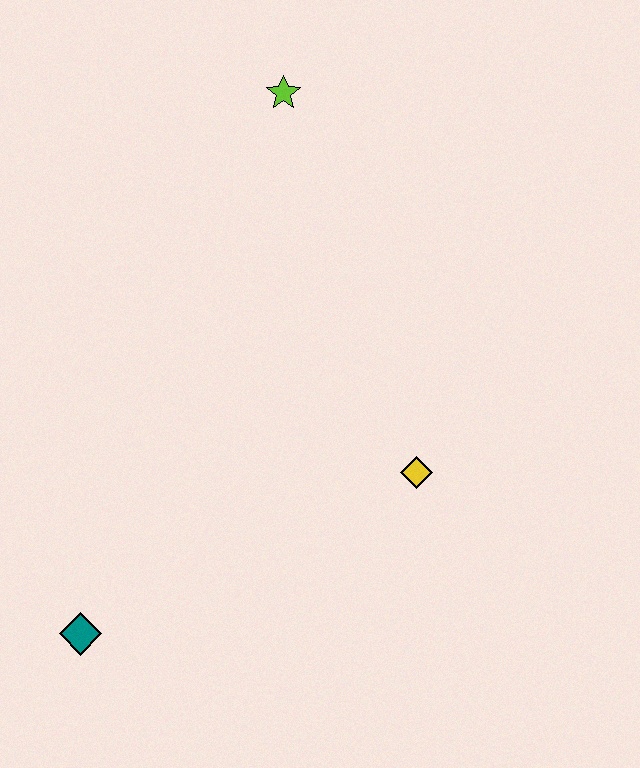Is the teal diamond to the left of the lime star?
Yes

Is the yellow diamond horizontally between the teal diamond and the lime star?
No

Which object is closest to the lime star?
The yellow diamond is closest to the lime star.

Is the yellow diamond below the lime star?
Yes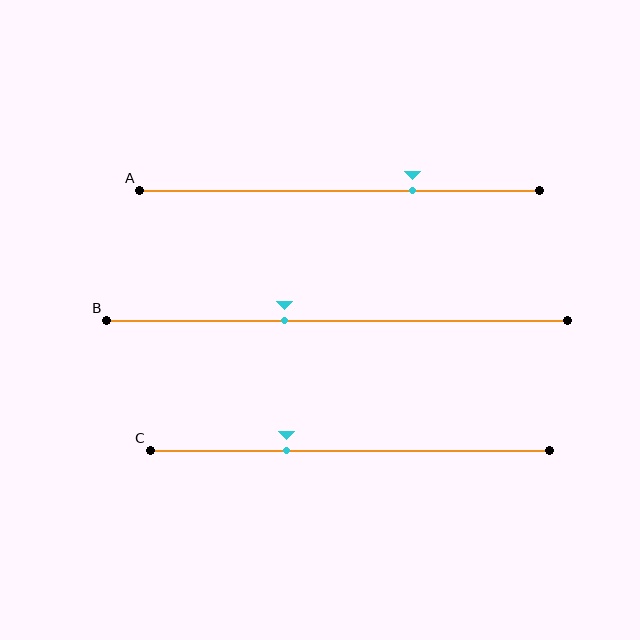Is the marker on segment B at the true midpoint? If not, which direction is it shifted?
No, the marker on segment B is shifted to the left by about 12% of the segment length.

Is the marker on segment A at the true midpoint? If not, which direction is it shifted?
No, the marker on segment A is shifted to the right by about 18% of the segment length.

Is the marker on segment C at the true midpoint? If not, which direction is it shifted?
No, the marker on segment C is shifted to the left by about 16% of the segment length.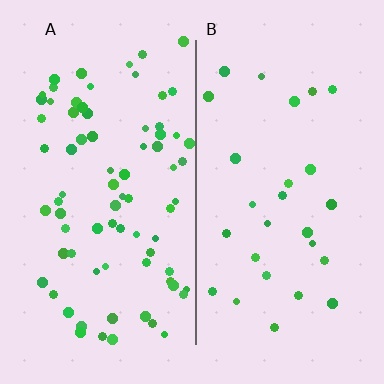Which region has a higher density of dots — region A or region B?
A (the left).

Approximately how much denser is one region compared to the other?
Approximately 2.8× — region A over region B.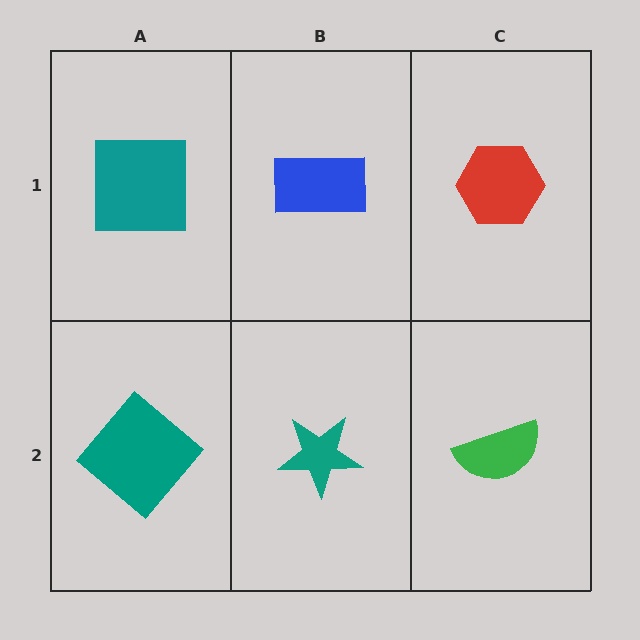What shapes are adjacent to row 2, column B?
A blue rectangle (row 1, column B), a teal diamond (row 2, column A), a green semicircle (row 2, column C).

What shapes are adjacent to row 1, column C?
A green semicircle (row 2, column C), a blue rectangle (row 1, column B).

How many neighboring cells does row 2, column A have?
2.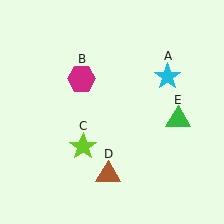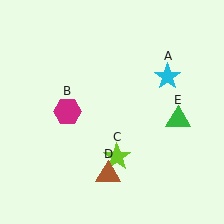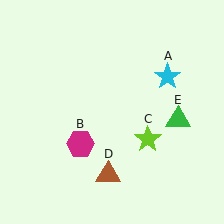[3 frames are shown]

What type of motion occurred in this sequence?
The magenta hexagon (object B), lime star (object C) rotated counterclockwise around the center of the scene.